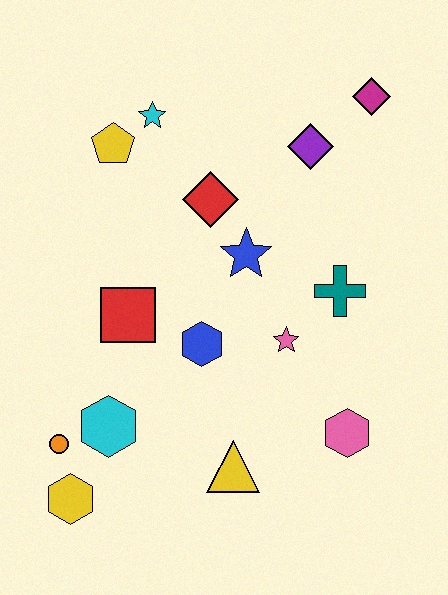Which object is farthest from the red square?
The magenta diamond is farthest from the red square.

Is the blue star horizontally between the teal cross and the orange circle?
Yes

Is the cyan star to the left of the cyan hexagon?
No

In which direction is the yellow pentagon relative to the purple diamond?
The yellow pentagon is to the left of the purple diamond.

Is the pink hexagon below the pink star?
Yes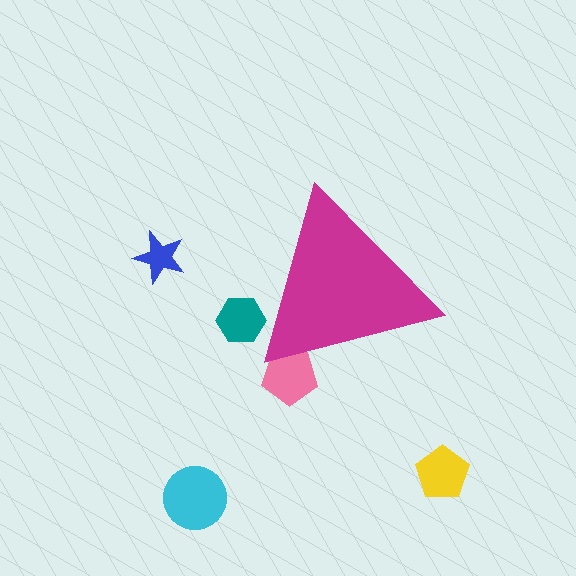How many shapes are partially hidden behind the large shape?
2 shapes are partially hidden.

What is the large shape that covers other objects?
A magenta triangle.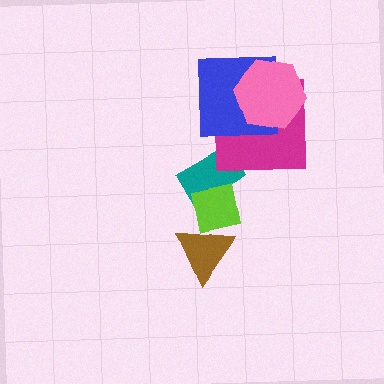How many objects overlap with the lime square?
2 objects overlap with the lime square.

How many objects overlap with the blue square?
2 objects overlap with the blue square.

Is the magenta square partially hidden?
Yes, it is partially covered by another shape.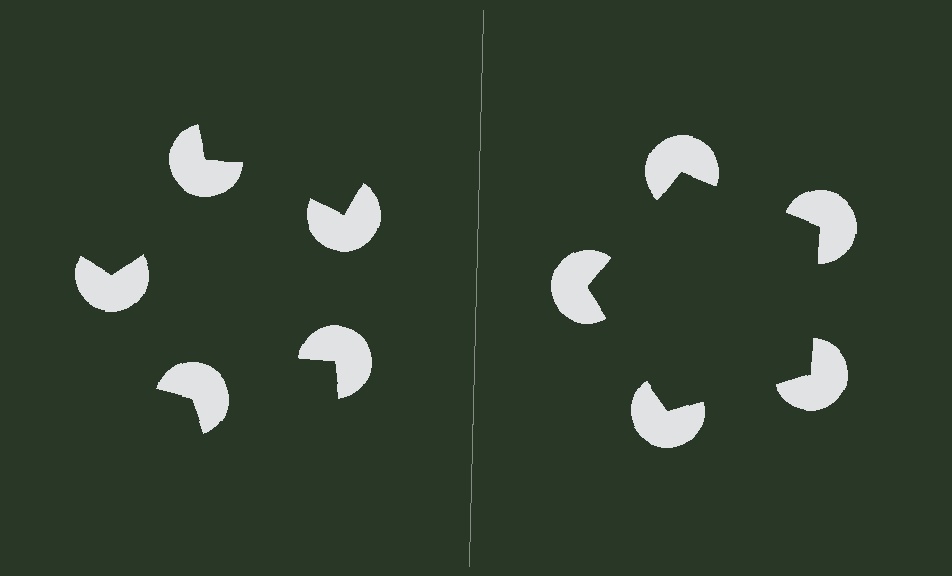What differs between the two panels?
The pac-man discs are positioned identically on both sides; only the wedge orientations differ. On the right they align to a pentagon; on the left they are misaligned.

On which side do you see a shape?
An illusory pentagon appears on the right side. On the left side the wedge cuts are rotated, so no coherent shape forms.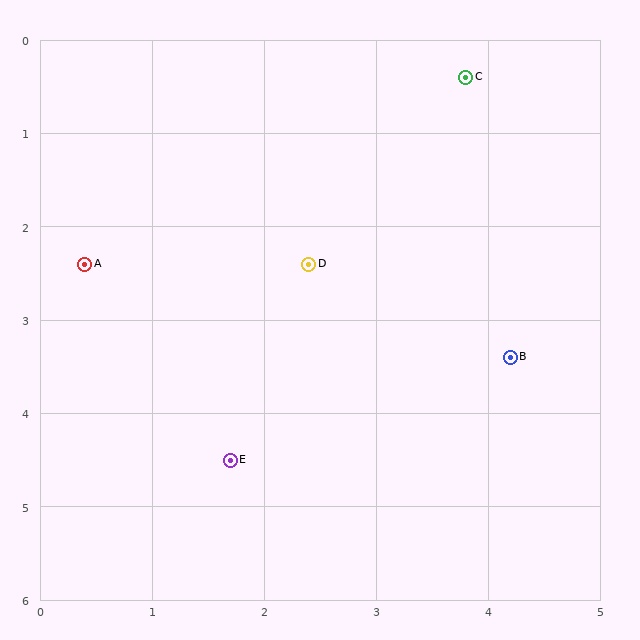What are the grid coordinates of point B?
Point B is at approximately (4.2, 3.4).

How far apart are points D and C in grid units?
Points D and C are about 2.4 grid units apart.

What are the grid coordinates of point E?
Point E is at approximately (1.7, 4.5).